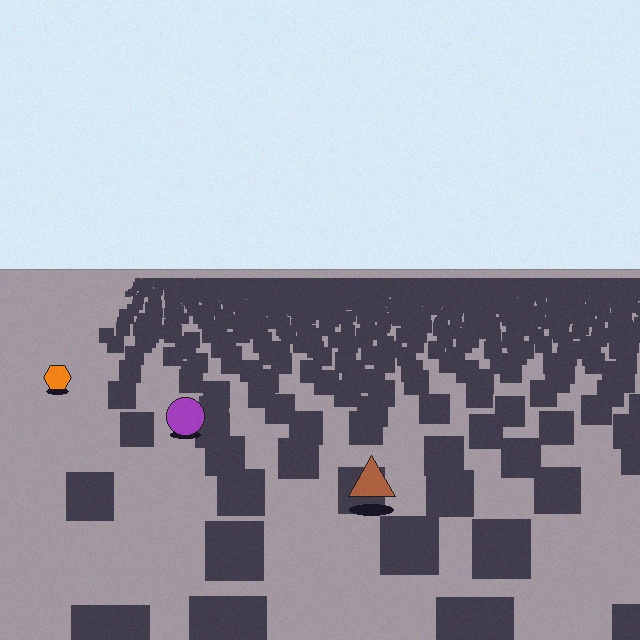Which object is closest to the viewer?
The brown triangle is closest. The texture marks near it are larger and more spread out.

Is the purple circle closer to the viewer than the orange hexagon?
Yes. The purple circle is closer — you can tell from the texture gradient: the ground texture is coarser near it.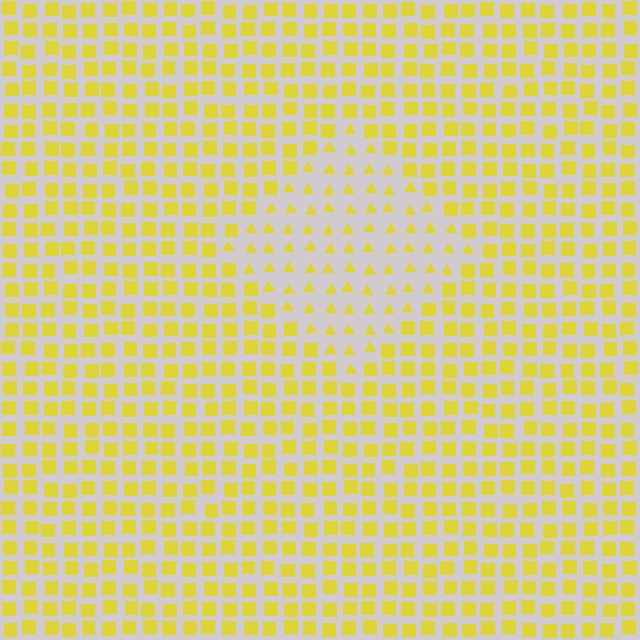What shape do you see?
I see a diamond.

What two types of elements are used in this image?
The image uses triangles inside the diamond region and squares outside it.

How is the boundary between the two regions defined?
The boundary is defined by a change in element shape: triangles inside vs. squares outside. All elements share the same color and spacing.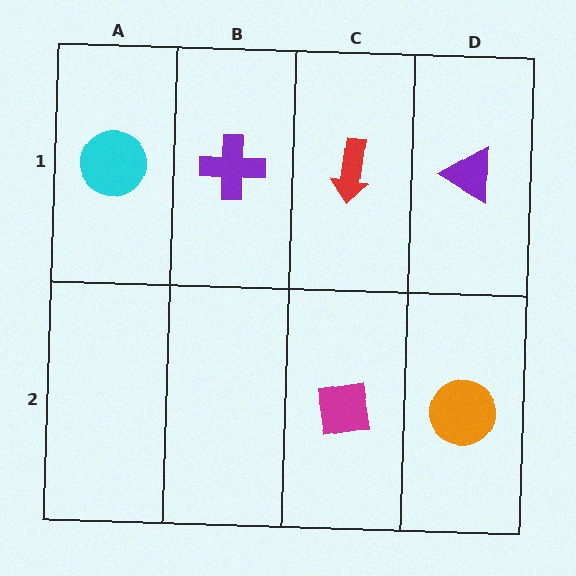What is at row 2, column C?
A magenta square.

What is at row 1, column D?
A purple triangle.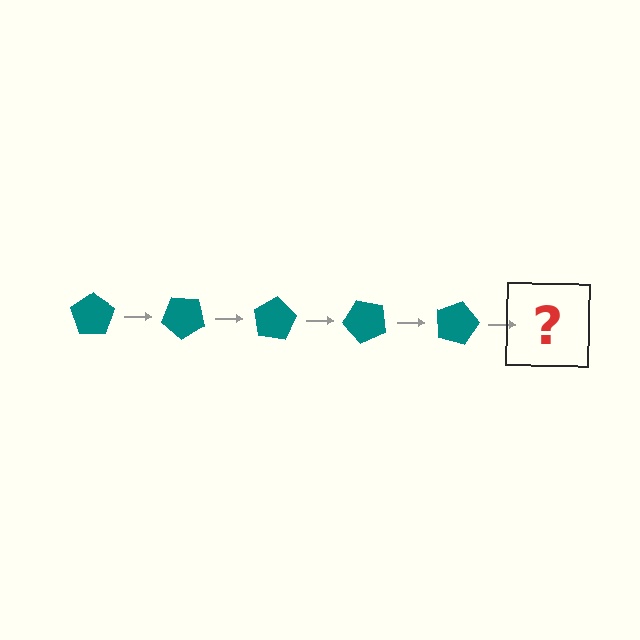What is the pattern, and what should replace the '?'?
The pattern is that the pentagon rotates 40 degrees each step. The '?' should be a teal pentagon rotated 200 degrees.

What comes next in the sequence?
The next element should be a teal pentagon rotated 200 degrees.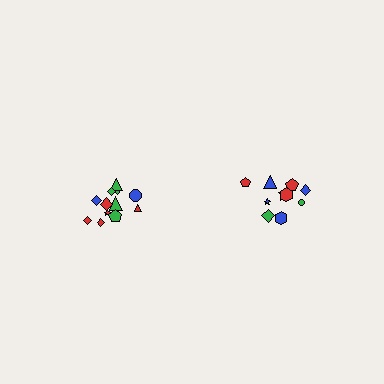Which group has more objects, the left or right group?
The left group.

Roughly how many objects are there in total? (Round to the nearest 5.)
Roughly 20 objects in total.